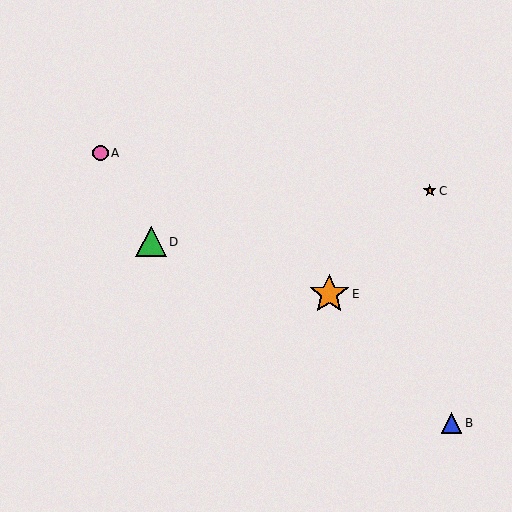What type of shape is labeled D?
Shape D is a green triangle.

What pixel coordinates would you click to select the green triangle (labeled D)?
Click at (151, 242) to select the green triangle D.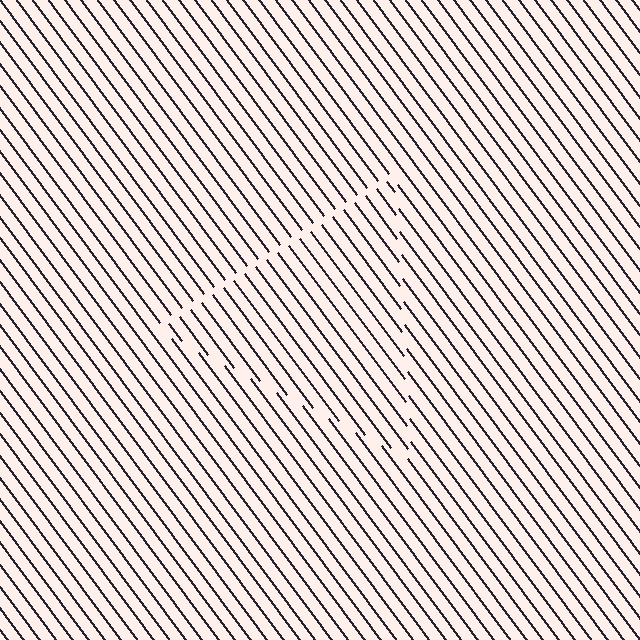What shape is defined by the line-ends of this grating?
An illusory triangle. The interior of the shape contains the same grating, shifted by half a period — the contour is defined by the phase discontinuity where line-ends from the inner and outer gratings abut.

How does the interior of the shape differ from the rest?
The interior of the shape contains the same grating, shifted by half a period — the contour is defined by the phase discontinuity where line-ends from the inner and outer gratings abut.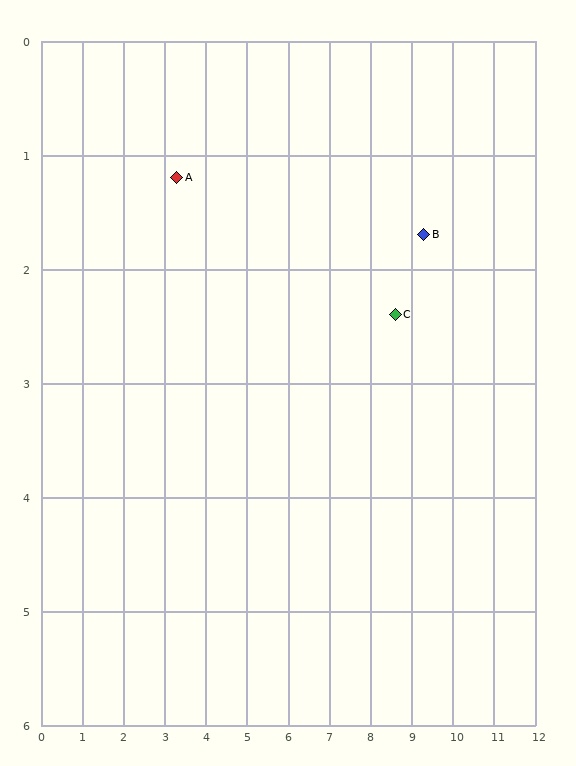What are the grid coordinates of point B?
Point B is at approximately (9.3, 1.7).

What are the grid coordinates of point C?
Point C is at approximately (8.6, 2.4).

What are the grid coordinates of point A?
Point A is at approximately (3.3, 1.2).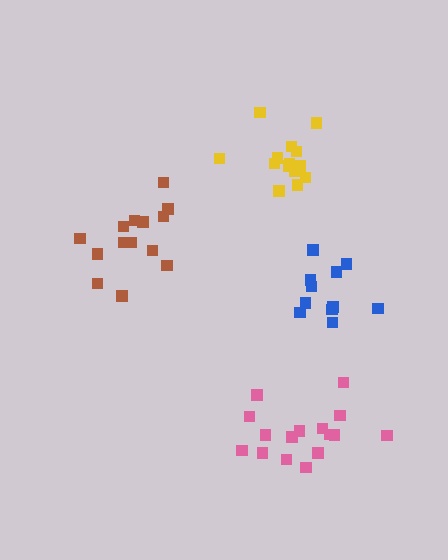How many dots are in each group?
Group 1: 15 dots, Group 2: 16 dots, Group 3: 11 dots, Group 4: 14 dots (56 total).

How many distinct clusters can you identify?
There are 4 distinct clusters.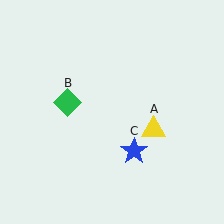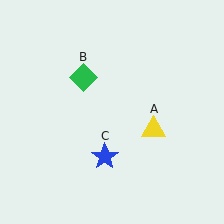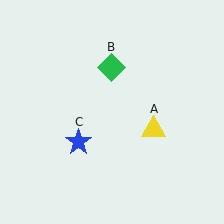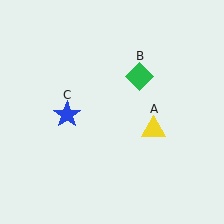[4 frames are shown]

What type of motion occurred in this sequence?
The green diamond (object B), blue star (object C) rotated clockwise around the center of the scene.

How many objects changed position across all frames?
2 objects changed position: green diamond (object B), blue star (object C).